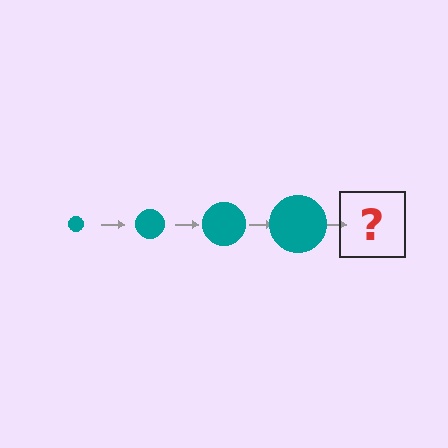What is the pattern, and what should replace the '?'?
The pattern is that the circle gets progressively larger each step. The '?' should be a teal circle, larger than the previous one.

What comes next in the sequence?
The next element should be a teal circle, larger than the previous one.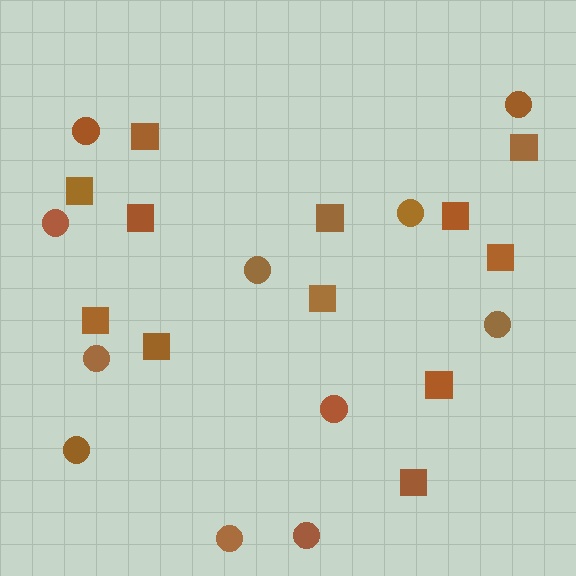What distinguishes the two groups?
There are 2 groups: one group of circles (11) and one group of squares (12).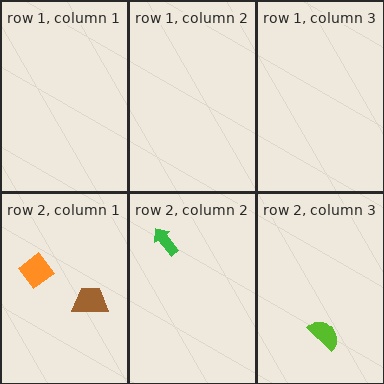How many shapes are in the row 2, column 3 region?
1.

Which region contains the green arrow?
The row 2, column 2 region.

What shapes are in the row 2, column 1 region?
The orange diamond, the brown trapezoid.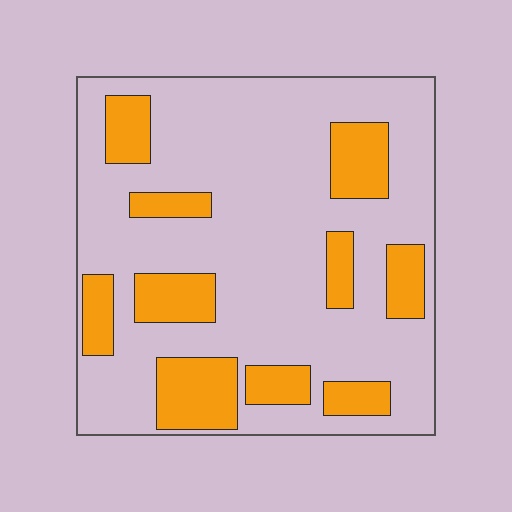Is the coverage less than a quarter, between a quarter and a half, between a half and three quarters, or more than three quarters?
Between a quarter and a half.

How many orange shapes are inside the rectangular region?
10.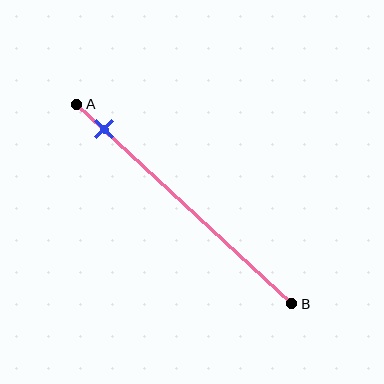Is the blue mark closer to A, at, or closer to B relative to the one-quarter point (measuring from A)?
The blue mark is closer to point A than the one-quarter point of segment AB.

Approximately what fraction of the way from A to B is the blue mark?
The blue mark is approximately 15% of the way from A to B.